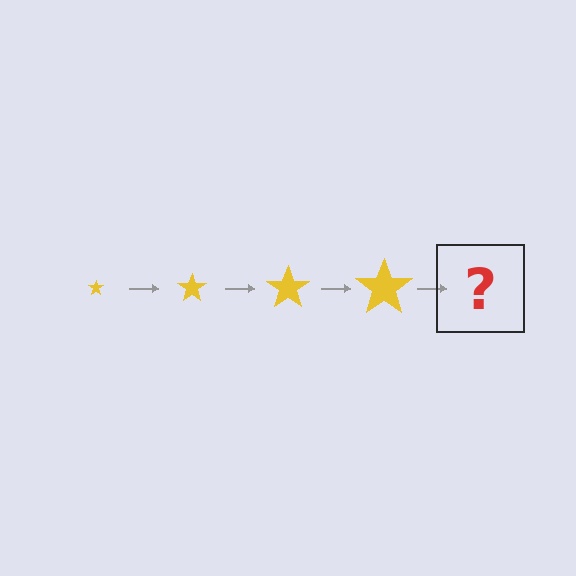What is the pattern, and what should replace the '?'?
The pattern is that the star gets progressively larger each step. The '?' should be a yellow star, larger than the previous one.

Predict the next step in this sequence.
The next step is a yellow star, larger than the previous one.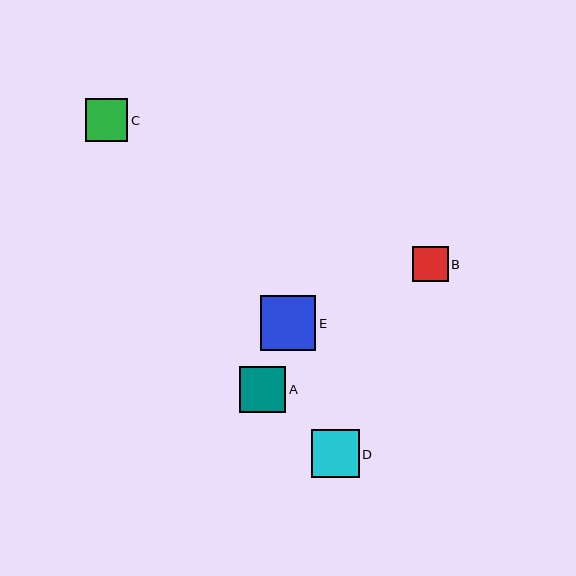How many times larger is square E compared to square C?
Square E is approximately 1.3 times the size of square C.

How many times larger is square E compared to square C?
Square E is approximately 1.3 times the size of square C.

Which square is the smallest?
Square B is the smallest with a size of approximately 35 pixels.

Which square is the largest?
Square E is the largest with a size of approximately 55 pixels.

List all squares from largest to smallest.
From largest to smallest: E, D, A, C, B.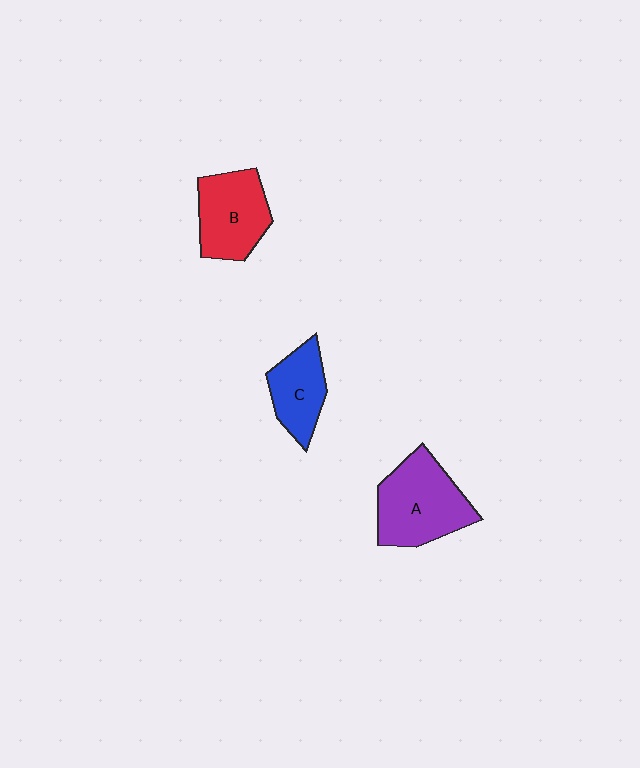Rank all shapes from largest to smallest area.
From largest to smallest: A (purple), B (red), C (blue).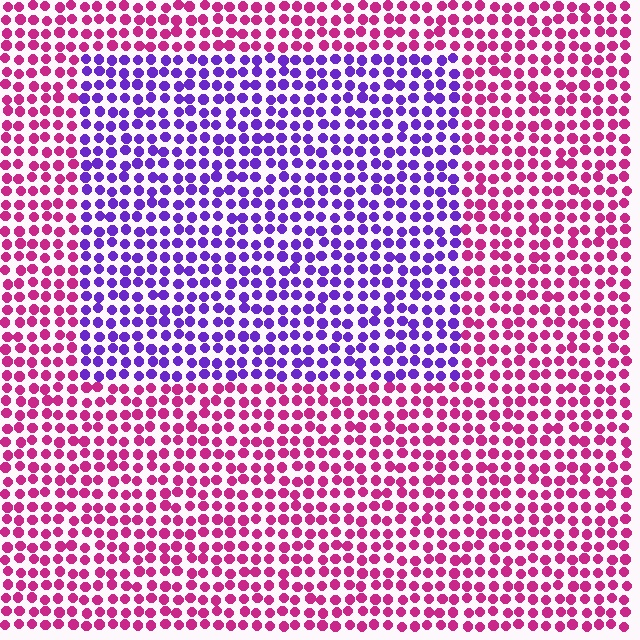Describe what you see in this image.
The image is filled with small magenta elements in a uniform arrangement. A rectangle-shaped region is visible where the elements are tinted to a slightly different hue, forming a subtle color boundary.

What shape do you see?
I see a rectangle.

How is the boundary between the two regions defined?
The boundary is defined purely by a slight shift in hue (about 59 degrees). Spacing, size, and orientation are identical on both sides.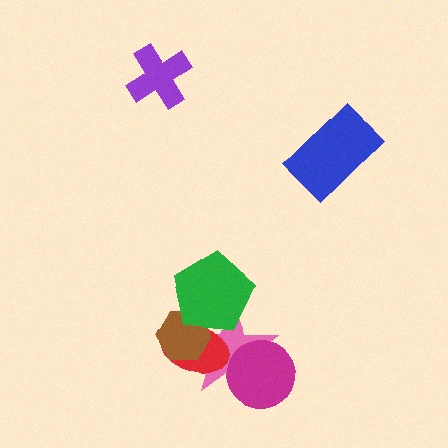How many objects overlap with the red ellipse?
3 objects overlap with the red ellipse.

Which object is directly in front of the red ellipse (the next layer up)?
The brown hexagon is directly in front of the red ellipse.